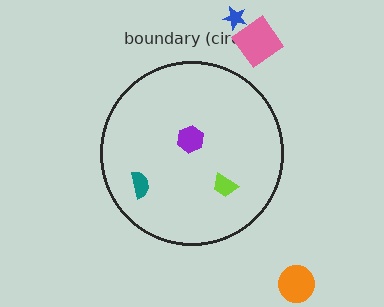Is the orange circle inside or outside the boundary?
Outside.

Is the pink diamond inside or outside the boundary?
Outside.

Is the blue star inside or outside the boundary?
Outside.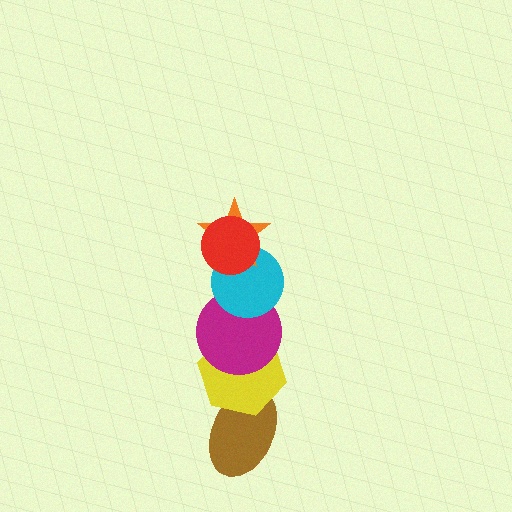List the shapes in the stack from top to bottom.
From top to bottom: the red circle, the orange star, the cyan circle, the magenta circle, the yellow hexagon, the brown ellipse.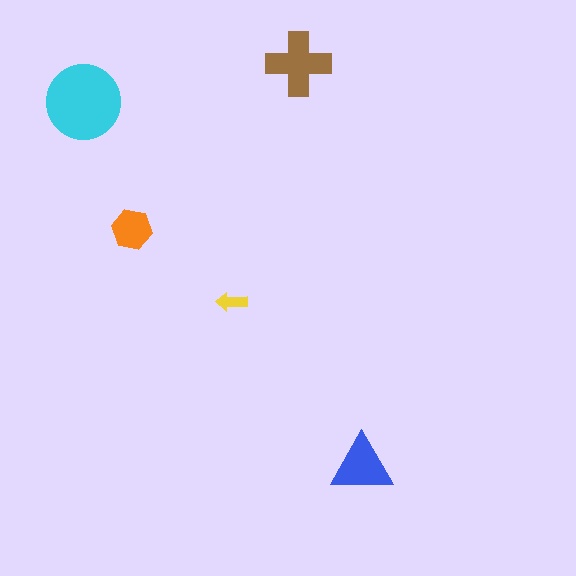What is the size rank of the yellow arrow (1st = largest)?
5th.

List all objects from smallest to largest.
The yellow arrow, the orange hexagon, the blue triangle, the brown cross, the cyan circle.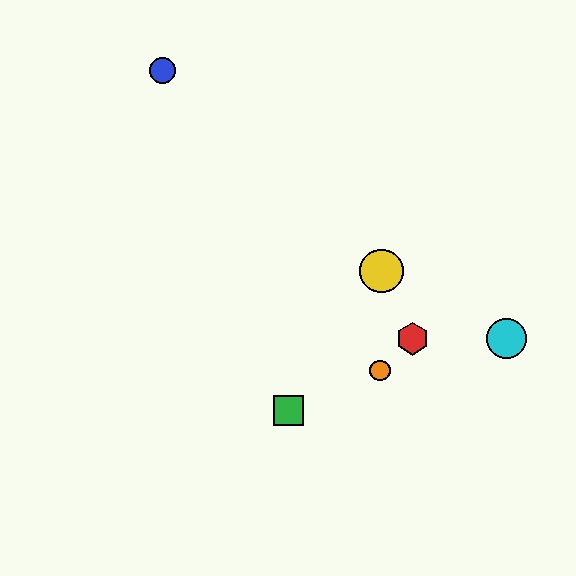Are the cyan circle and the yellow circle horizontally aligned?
No, the cyan circle is at y≈339 and the yellow circle is at y≈271.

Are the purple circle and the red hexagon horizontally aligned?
Yes, both are at y≈339.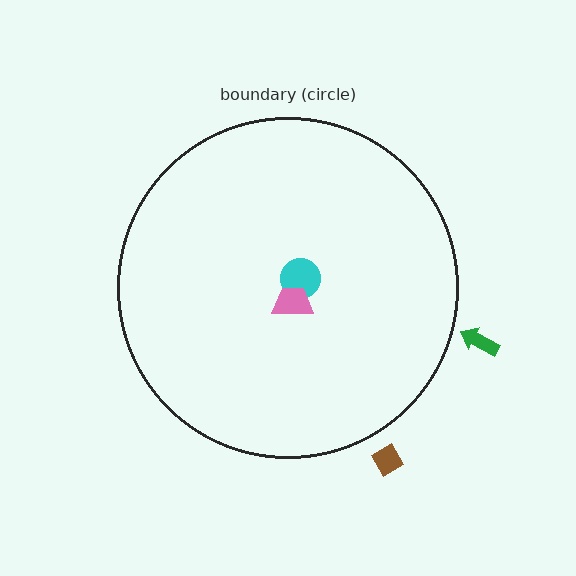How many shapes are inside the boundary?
2 inside, 2 outside.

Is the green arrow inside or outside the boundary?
Outside.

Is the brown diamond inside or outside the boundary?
Outside.